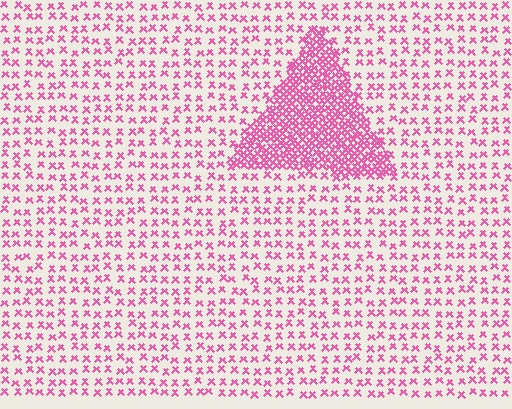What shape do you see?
I see a triangle.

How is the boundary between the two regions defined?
The boundary is defined by a change in element density (approximately 3.1x ratio). All elements are the same color, size, and shape.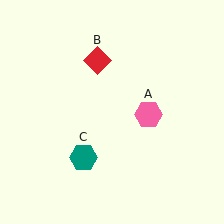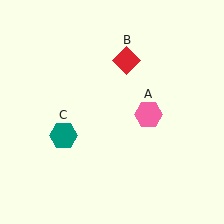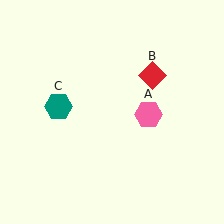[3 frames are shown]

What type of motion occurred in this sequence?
The red diamond (object B), teal hexagon (object C) rotated clockwise around the center of the scene.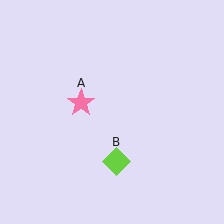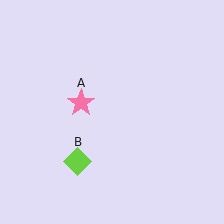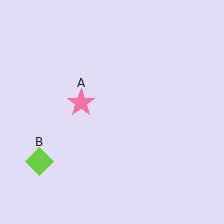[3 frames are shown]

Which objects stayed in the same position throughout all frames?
Pink star (object A) remained stationary.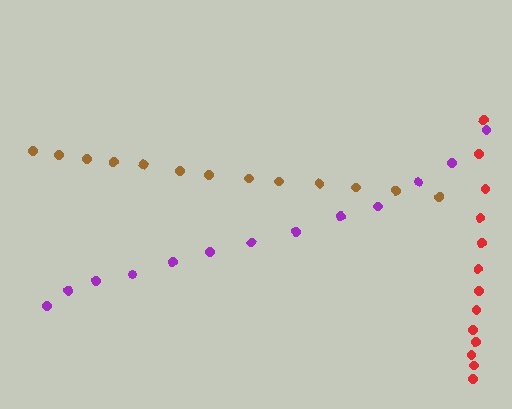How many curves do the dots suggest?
There are 3 distinct paths.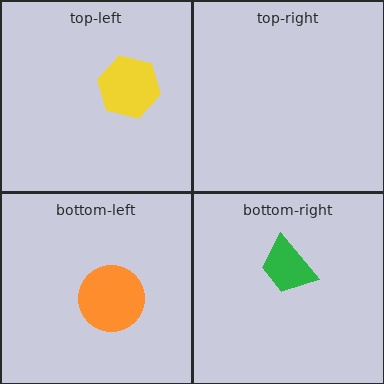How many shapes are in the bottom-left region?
1.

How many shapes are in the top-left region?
1.